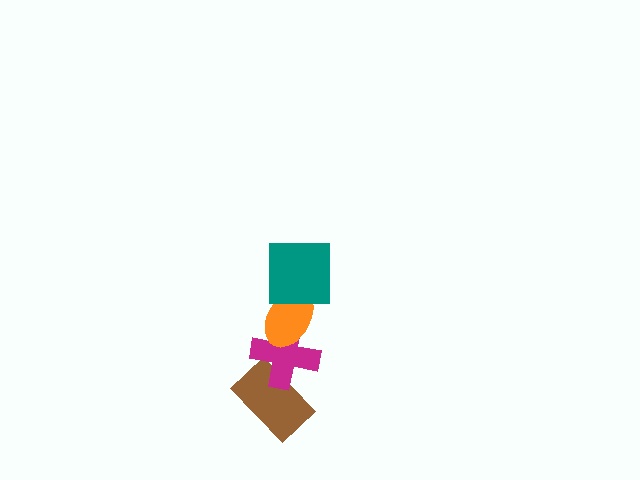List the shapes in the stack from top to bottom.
From top to bottom: the teal square, the orange ellipse, the magenta cross, the brown rectangle.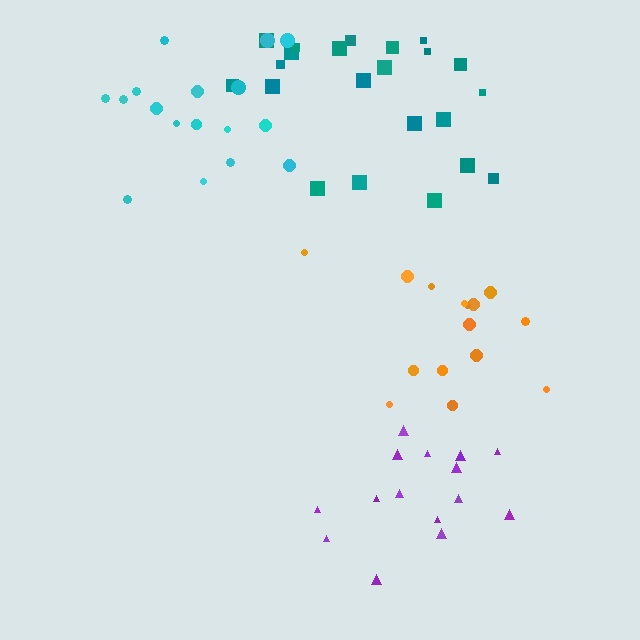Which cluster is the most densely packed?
Teal.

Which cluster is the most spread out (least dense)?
Orange.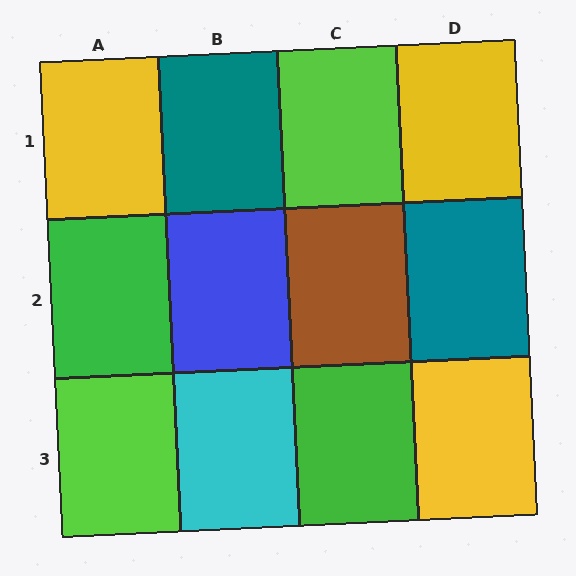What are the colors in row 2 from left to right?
Green, blue, brown, teal.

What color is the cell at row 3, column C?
Green.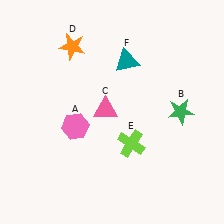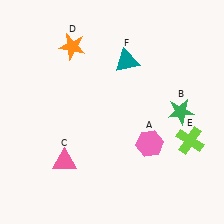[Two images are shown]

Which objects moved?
The objects that moved are: the pink hexagon (A), the pink triangle (C), the lime cross (E).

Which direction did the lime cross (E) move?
The lime cross (E) moved right.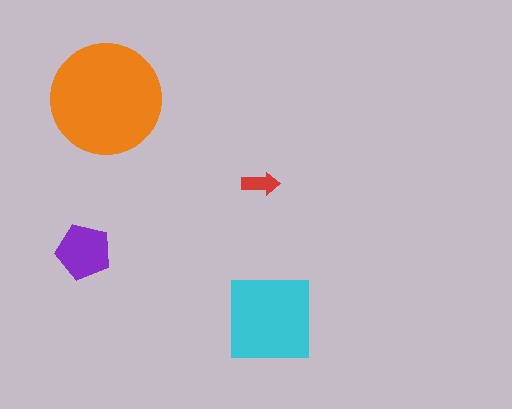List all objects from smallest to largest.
The red arrow, the purple pentagon, the cyan square, the orange circle.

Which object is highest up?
The orange circle is topmost.